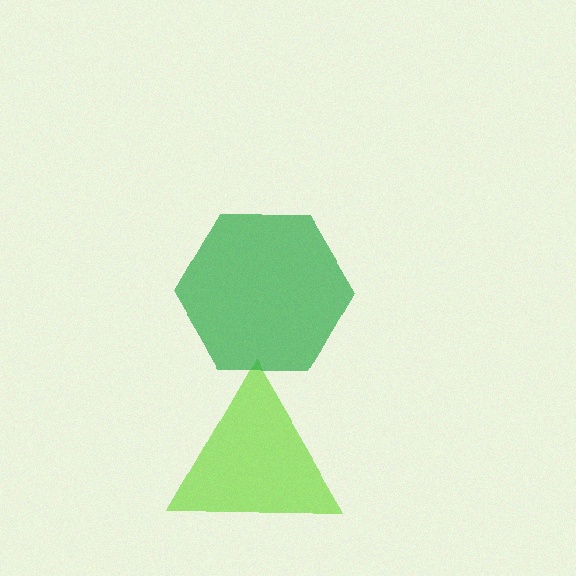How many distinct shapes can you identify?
There are 2 distinct shapes: a lime triangle, a green hexagon.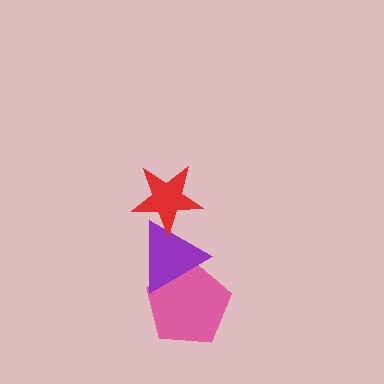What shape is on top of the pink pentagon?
The purple triangle is on top of the pink pentagon.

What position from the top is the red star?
The red star is 1st from the top.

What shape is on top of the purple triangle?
The red star is on top of the purple triangle.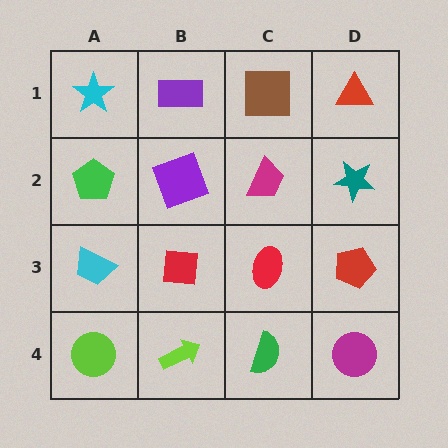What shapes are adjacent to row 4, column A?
A cyan trapezoid (row 3, column A), a lime arrow (row 4, column B).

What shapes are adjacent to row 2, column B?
A purple rectangle (row 1, column B), a red square (row 3, column B), a green pentagon (row 2, column A), a magenta trapezoid (row 2, column C).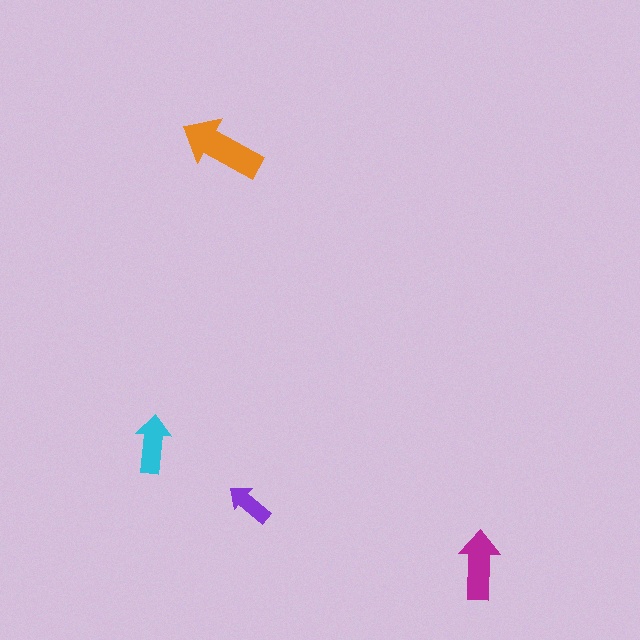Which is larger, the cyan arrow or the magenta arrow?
The magenta one.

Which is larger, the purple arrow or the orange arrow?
The orange one.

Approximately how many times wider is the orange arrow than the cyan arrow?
About 1.5 times wider.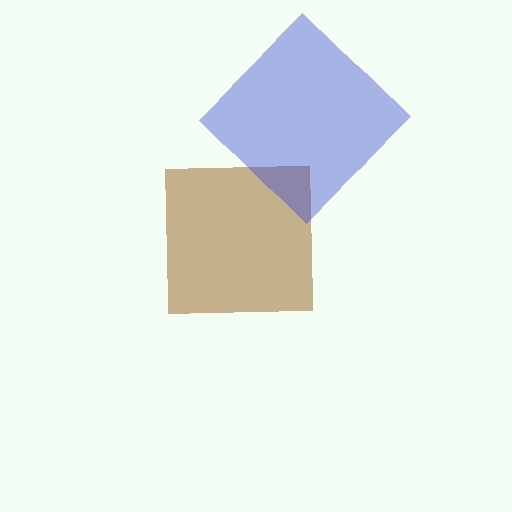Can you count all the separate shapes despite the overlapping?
Yes, there are 2 separate shapes.